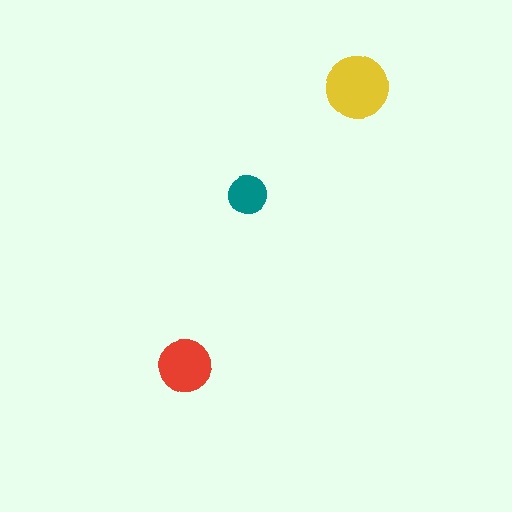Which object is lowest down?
The red circle is bottommost.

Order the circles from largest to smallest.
the yellow one, the red one, the teal one.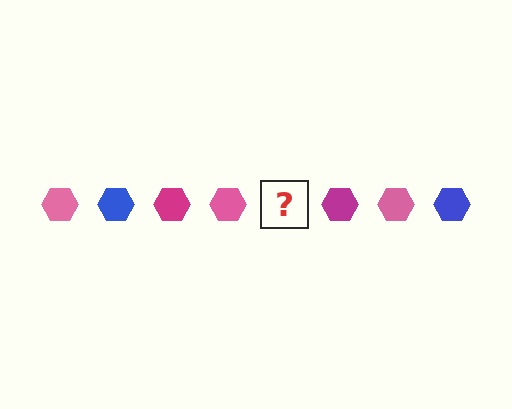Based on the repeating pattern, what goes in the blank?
The blank should be a blue hexagon.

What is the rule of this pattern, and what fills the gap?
The rule is that the pattern cycles through pink, blue, magenta hexagons. The gap should be filled with a blue hexagon.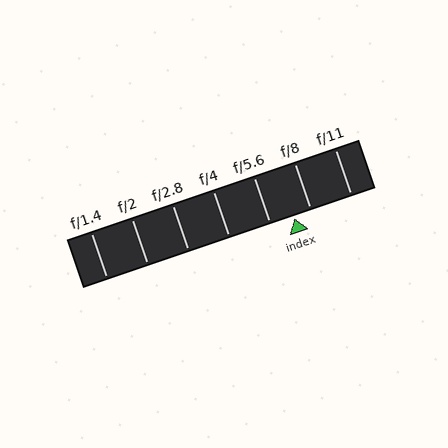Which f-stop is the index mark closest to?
The index mark is closest to f/8.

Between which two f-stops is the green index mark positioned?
The index mark is between f/5.6 and f/8.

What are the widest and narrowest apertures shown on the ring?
The widest aperture shown is f/1.4 and the narrowest is f/11.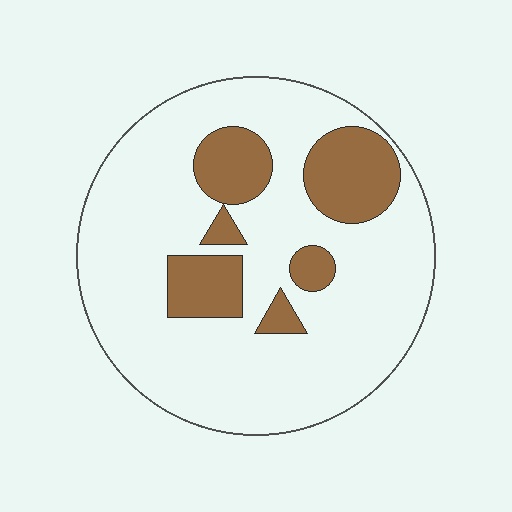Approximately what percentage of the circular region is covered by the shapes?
Approximately 20%.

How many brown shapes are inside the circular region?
6.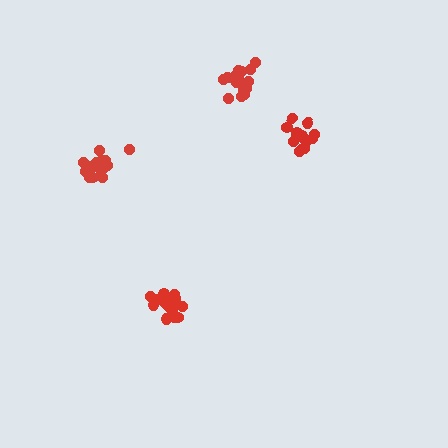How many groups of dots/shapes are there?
There are 4 groups.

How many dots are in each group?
Group 1: 18 dots, Group 2: 14 dots, Group 3: 18 dots, Group 4: 19 dots (69 total).